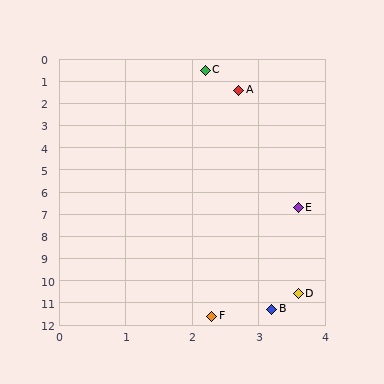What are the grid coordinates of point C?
Point C is at approximately (2.2, 0.5).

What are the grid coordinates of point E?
Point E is at approximately (3.6, 6.7).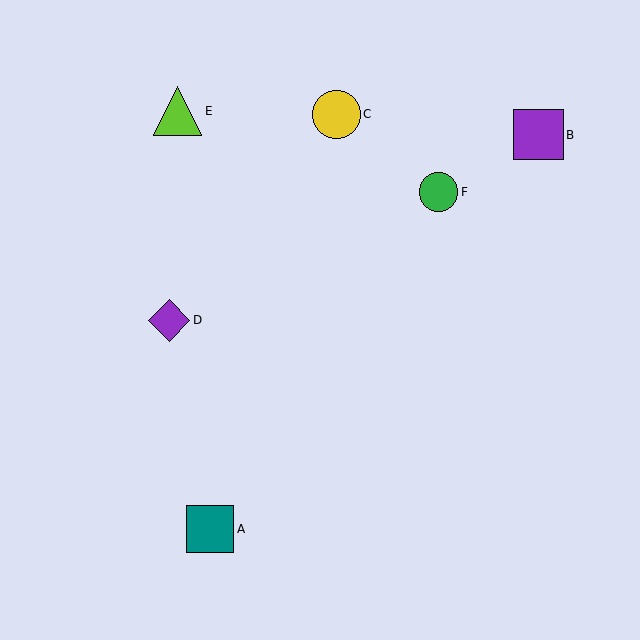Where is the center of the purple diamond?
The center of the purple diamond is at (169, 320).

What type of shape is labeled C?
Shape C is a yellow circle.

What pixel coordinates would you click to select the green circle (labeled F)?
Click at (438, 192) to select the green circle F.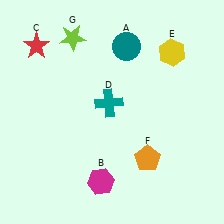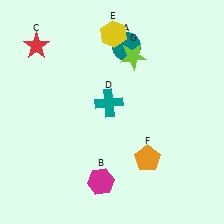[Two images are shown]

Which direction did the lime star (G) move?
The lime star (G) moved right.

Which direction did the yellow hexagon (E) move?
The yellow hexagon (E) moved left.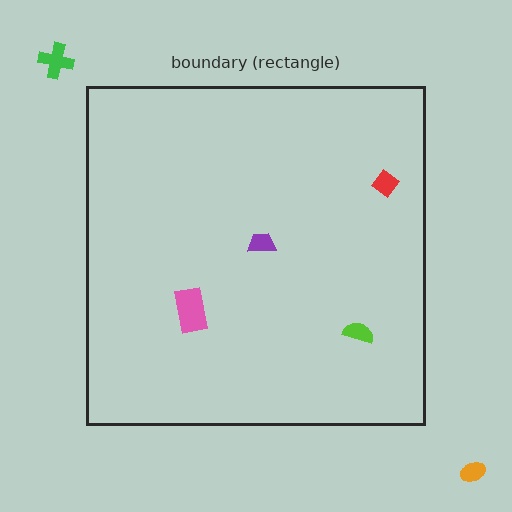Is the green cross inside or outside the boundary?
Outside.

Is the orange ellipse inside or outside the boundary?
Outside.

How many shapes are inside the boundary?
4 inside, 2 outside.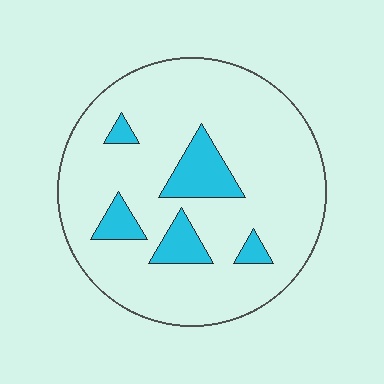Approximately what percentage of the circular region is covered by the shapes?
Approximately 15%.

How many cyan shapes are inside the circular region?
5.